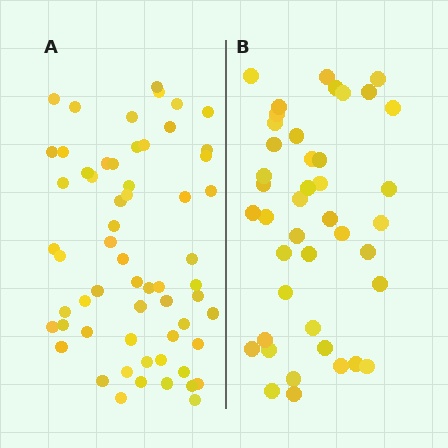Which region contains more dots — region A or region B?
Region A (the left region) has more dots.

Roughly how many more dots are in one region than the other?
Region A has approximately 20 more dots than region B.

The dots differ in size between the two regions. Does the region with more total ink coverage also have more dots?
No. Region B has more total ink coverage because its dots are larger, but region A actually contains more individual dots. Total area can be misleading — the number of items is what matters here.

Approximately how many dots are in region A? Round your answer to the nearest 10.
About 60 dots.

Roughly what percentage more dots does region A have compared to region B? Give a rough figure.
About 45% more.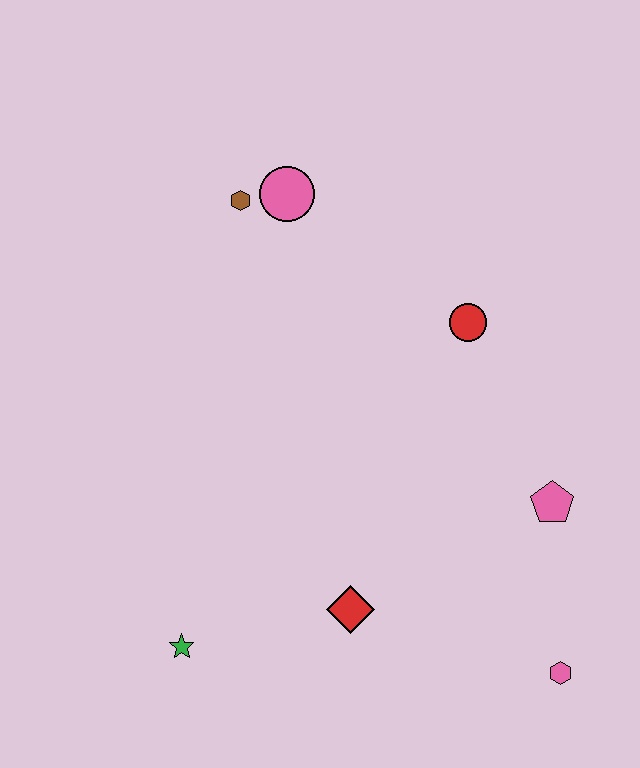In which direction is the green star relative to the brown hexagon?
The green star is below the brown hexagon.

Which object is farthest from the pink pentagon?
The brown hexagon is farthest from the pink pentagon.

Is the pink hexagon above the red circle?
No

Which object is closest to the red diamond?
The green star is closest to the red diamond.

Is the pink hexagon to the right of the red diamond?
Yes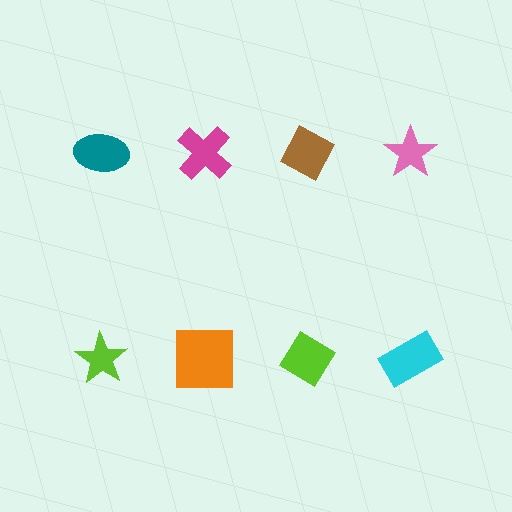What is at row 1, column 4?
A pink star.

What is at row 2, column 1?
A lime star.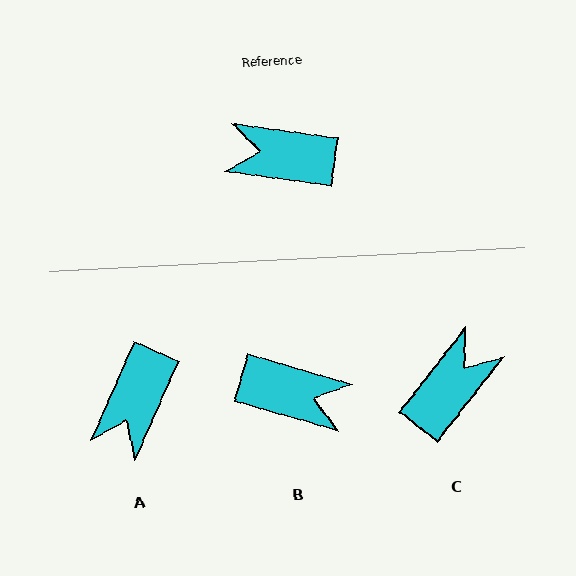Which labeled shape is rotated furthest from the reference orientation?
B, about 172 degrees away.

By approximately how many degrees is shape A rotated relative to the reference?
Approximately 74 degrees counter-clockwise.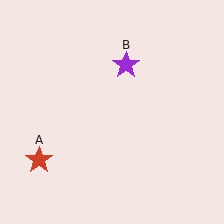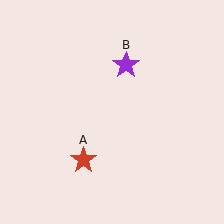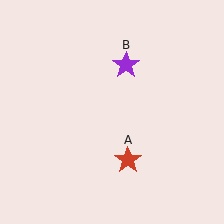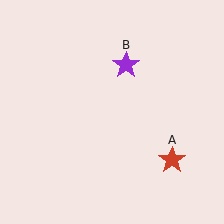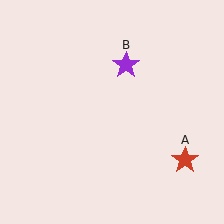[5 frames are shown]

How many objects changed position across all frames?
1 object changed position: red star (object A).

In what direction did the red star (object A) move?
The red star (object A) moved right.